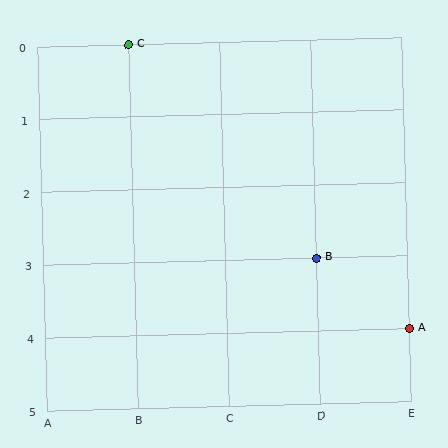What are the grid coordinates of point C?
Point C is at grid coordinates (B, 0).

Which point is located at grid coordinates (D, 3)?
Point B is at (D, 3).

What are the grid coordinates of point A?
Point A is at grid coordinates (E, 4).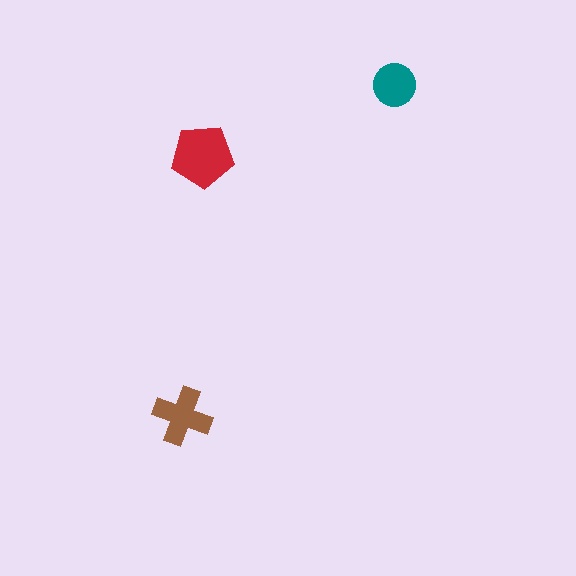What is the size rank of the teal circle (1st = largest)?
3rd.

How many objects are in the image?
There are 3 objects in the image.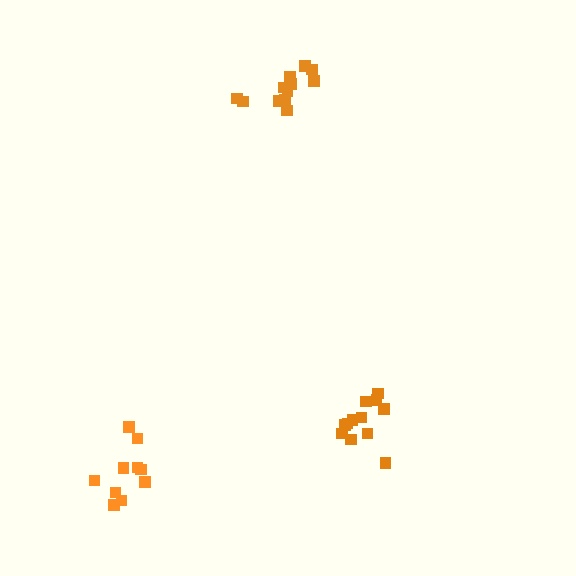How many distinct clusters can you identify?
There are 3 distinct clusters.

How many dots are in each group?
Group 1: 12 dots, Group 2: 12 dots, Group 3: 10 dots (34 total).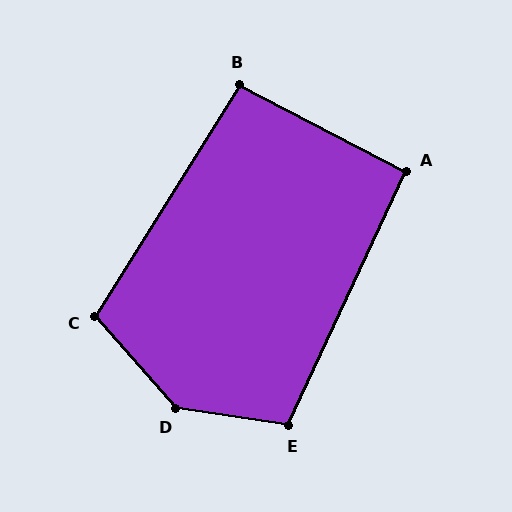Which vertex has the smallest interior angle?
A, at approximately 93 degrees.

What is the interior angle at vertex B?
Approximately 94 degrees (approximately right).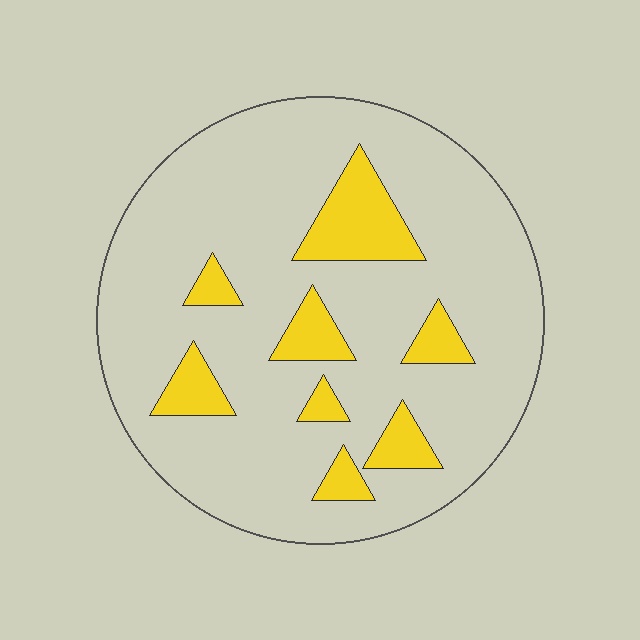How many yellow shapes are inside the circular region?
8.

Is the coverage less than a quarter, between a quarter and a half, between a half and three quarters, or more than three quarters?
Less than a quarter.